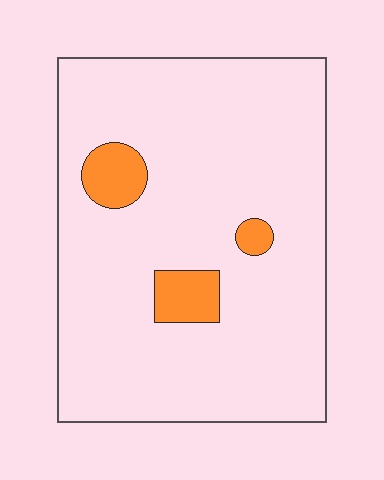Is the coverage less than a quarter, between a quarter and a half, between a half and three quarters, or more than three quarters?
Less than a quarter.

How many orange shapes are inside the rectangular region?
3.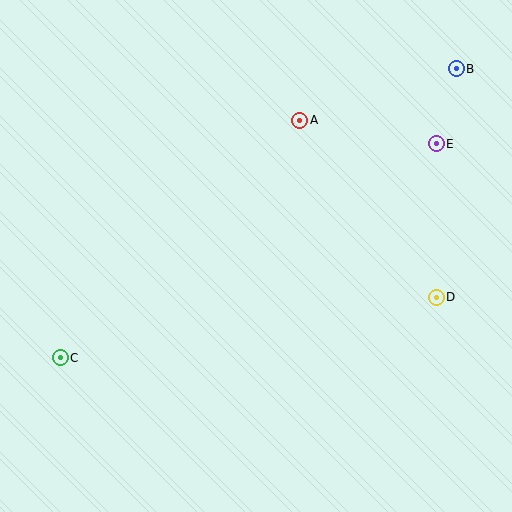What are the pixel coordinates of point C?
Point C is at (60, 358).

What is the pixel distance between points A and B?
The distance between A and B is 165 pixels.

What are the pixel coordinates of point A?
Point A is at (300, 120).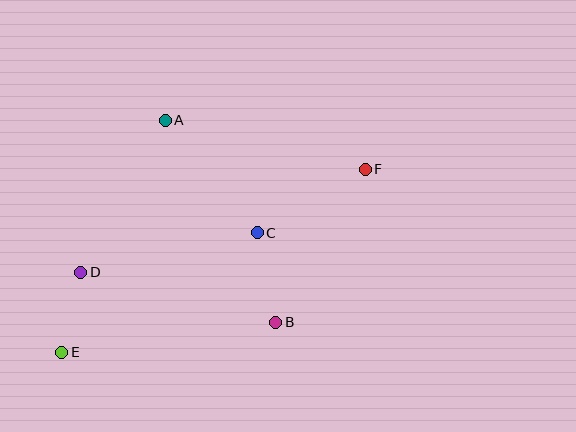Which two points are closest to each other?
Points D and E are closest to each other.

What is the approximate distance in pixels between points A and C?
The distance between A and C is approximately 145 pixels.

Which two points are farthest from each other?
Points E and F are farthest from each other.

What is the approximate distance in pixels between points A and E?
The distance between A and E is approximately 254 pixels.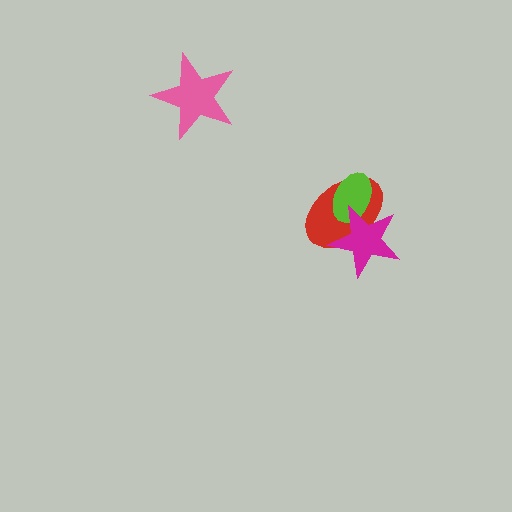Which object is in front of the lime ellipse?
The magenta star is in front of the lime ellipse.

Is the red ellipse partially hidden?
Yes, it is partially covered by another shape.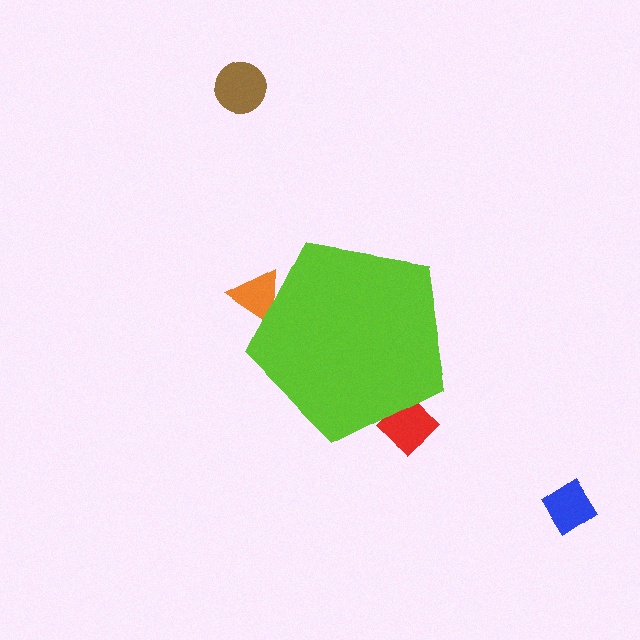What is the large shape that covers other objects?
A lime pentagon.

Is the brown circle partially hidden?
No, the brown circle is fully visible.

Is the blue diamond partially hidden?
No, the blue diamond is fully visible.